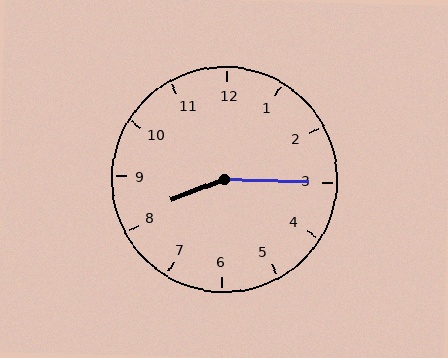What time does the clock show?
8:15.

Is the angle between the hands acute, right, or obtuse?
It is obtuse.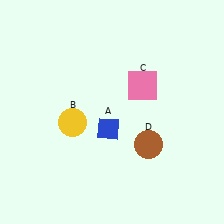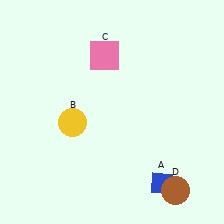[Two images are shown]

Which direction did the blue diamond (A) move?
The blue diamond (A) moved down.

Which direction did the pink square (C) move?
The pink square (C) moved left.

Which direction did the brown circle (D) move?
The brown circle (D) moved down.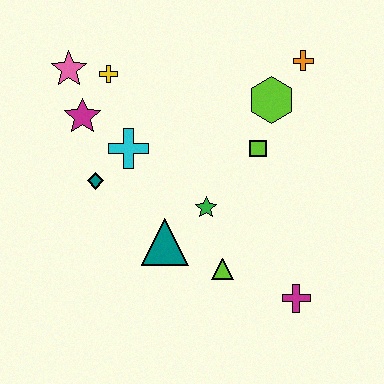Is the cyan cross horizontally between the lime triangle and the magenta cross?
No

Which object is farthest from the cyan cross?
The magenta cross is farthest from the cyan cross.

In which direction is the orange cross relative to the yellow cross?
The orange cross is to the right of the yellow cross.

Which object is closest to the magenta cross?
The lime triangle is closest to the magenta cross.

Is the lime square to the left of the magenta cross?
Yes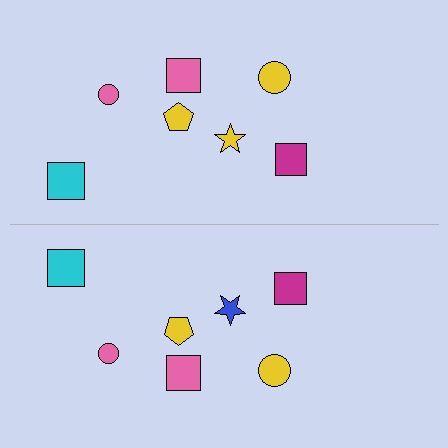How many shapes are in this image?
There are 14 shapes in this image.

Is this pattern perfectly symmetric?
No, the pattern is not perfectly symmetric. The blue star on the bottom side breaks the symmetry — its mirror counterpart is yellow.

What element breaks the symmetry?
The blue star on the bottom side breaks the symmetry — its mirror counterpart is yellow.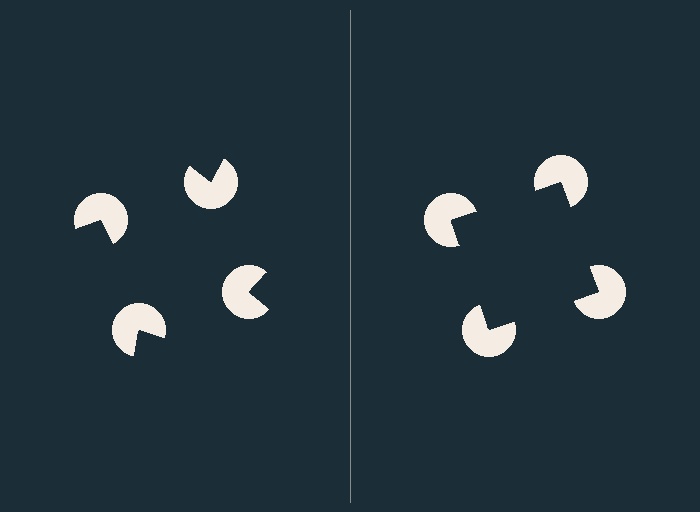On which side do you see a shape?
An illusory square appears on the right side. On the left side the wedge cuts are rotated, so no coherent shape forms.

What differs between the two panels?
The pac-man discs are positioned identically on both sides; only the wedge orientations differ. On the right they align to a square; on the left they are misaligned.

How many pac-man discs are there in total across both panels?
8 — 4 on each side.